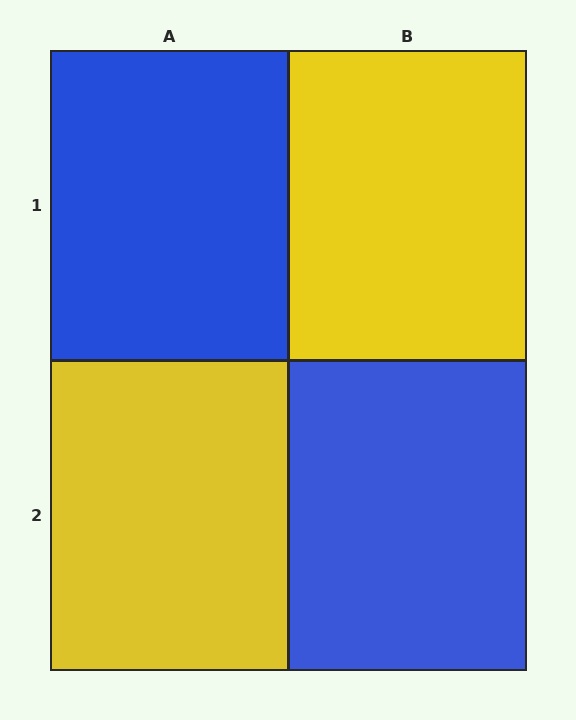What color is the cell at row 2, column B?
Blue.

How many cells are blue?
2 cells are blue.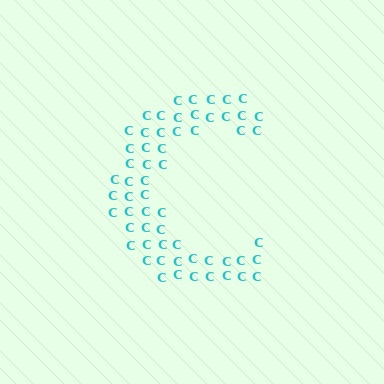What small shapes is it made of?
It is made of small letter C's.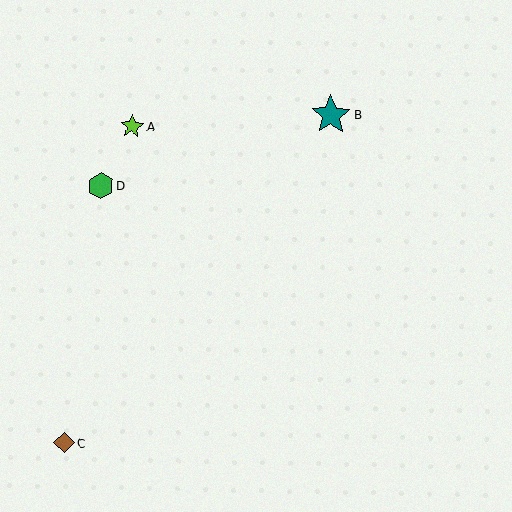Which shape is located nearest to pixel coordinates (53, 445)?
The brown diamond (labeled C) at (64, 443) is nearest to that location.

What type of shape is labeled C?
Shape C is a brown diamond.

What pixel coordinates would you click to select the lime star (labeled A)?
Click at (132, 126) to select the lime star A.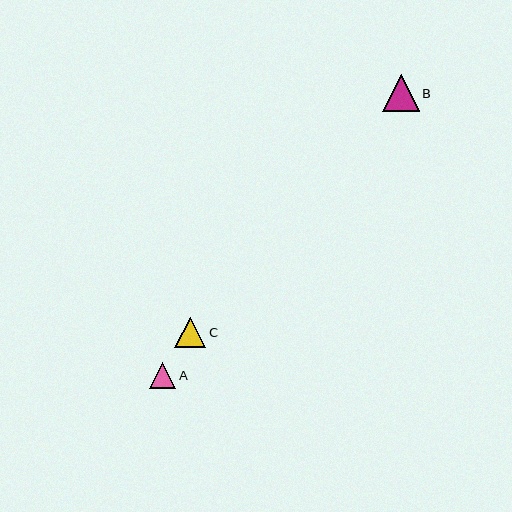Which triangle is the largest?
Triangle B is the largest with a size of approximately 37 pixels.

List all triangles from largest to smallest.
From largest to smallest: B, C, A.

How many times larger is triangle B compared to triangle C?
Triangle B is approximately 1.2 times the size of triangle C.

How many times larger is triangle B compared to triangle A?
Triangle B is approximately 1.4 times the size of triangle A.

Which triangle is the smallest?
Triangle A is the smallest with a size of approximately 27 pixels.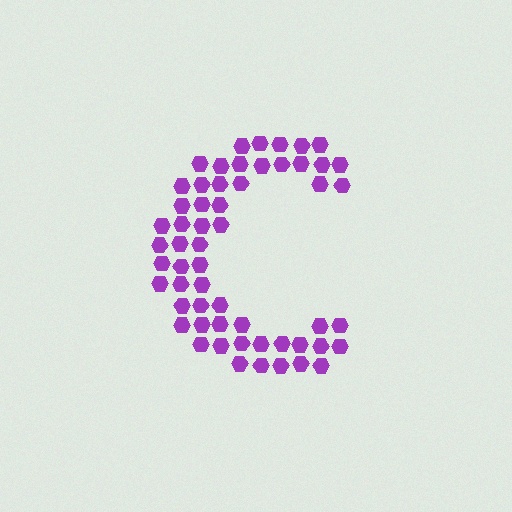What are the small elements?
The small elements are hexagons.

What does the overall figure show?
The overall figure shows the letter C.